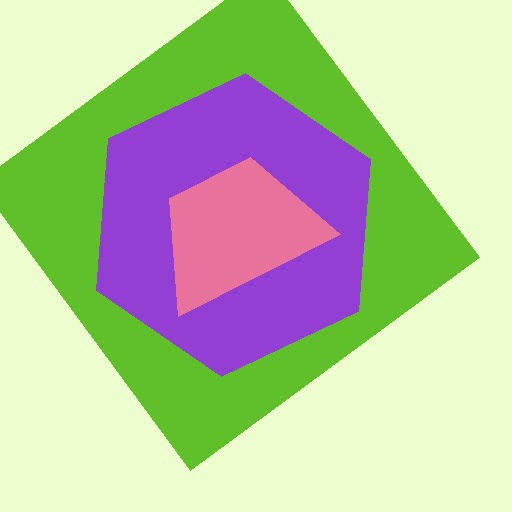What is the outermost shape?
The lime diamond.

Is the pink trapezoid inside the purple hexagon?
Yes.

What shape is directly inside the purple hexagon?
The pink trapezoid.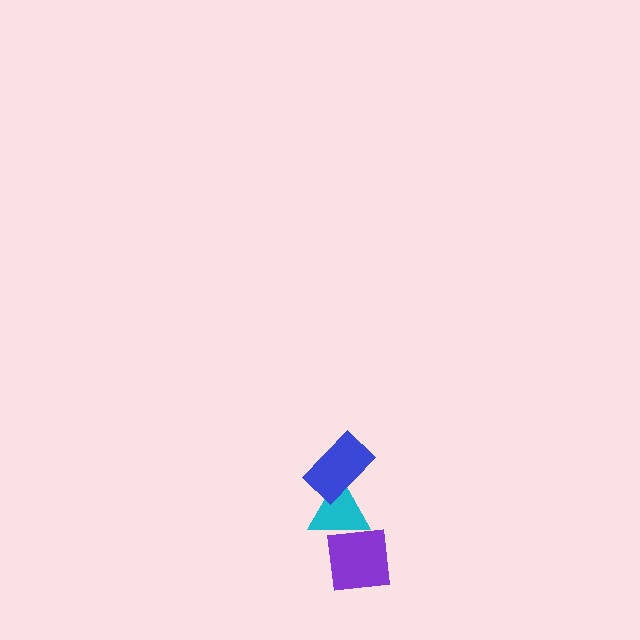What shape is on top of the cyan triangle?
The blue rectangle is on top of the cyan triangle.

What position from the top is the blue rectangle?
The blue rectangle is 1st from the top.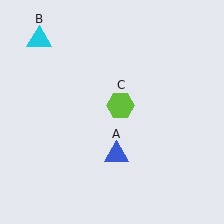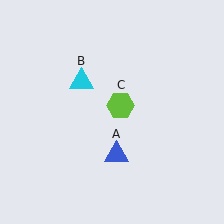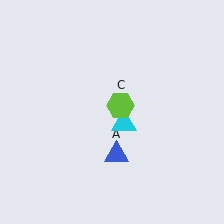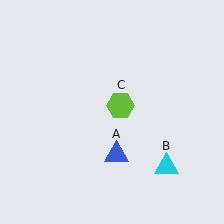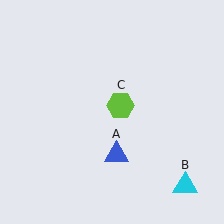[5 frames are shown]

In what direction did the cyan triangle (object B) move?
The cyan triangle (object B) moved down and to the right.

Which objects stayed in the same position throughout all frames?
Blue triangle (object A) and lime hexagon (object C) remained stationary.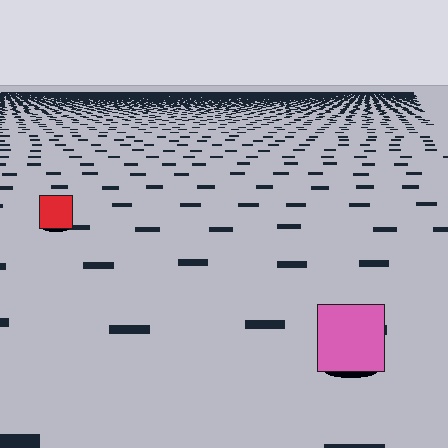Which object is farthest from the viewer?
The red square is farthest from the viewer. It appears smaller and the ground texture around it is denser.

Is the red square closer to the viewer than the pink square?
No. The pink square is closer — you can tell from the texture gradient: the ground texture is coarser near it.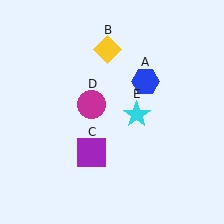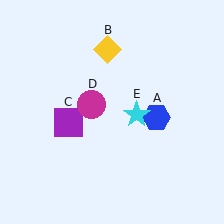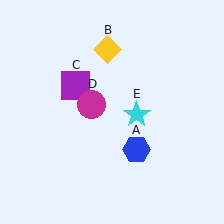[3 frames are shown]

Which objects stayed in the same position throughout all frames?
Yellow diamond (object B) and magenta circle (object D) and cyan star (object E) remained stationary.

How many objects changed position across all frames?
2 objects changed position: blue hexagon (object A), purple square (object C).